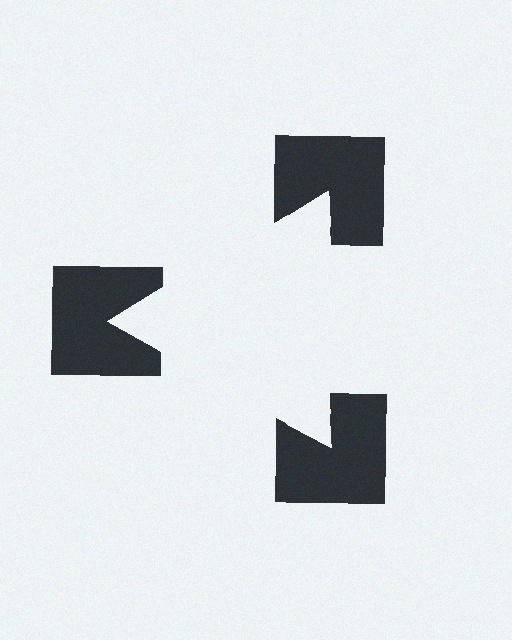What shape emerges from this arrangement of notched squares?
An illusory triangle — its edges are inferred from the aligned wedge cuts in the notched squares, not physically drawn.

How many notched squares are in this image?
There are 3 — one at each vertex of the illusory triangle.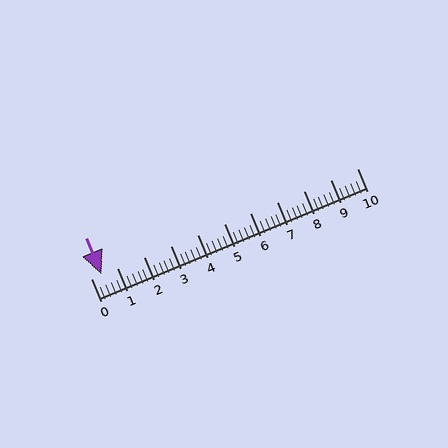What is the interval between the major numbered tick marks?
The major tick marks are spaced 1 units apart.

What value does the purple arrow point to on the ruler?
The purple arrow points to approximately 0.4.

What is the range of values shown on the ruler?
The ruler shows values from 0 to 10.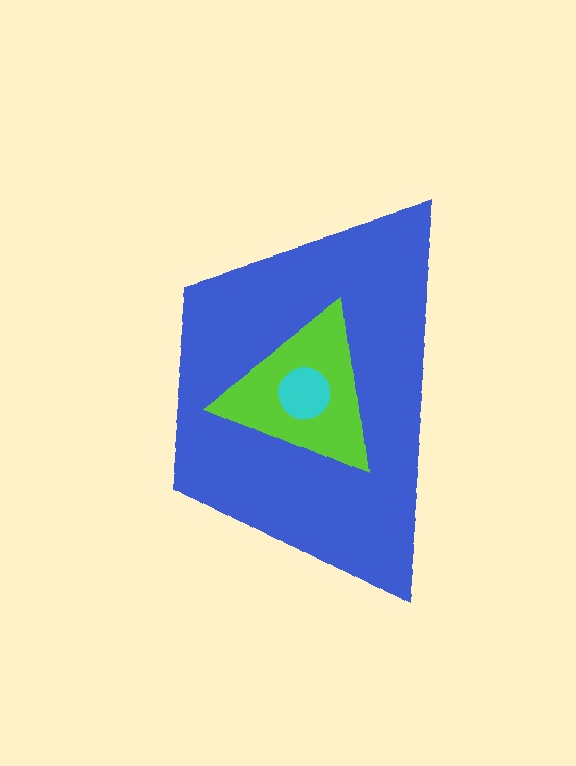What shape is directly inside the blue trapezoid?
The lime triangle.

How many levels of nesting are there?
3.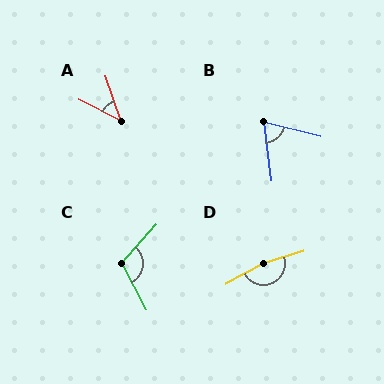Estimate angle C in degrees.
Approximately 110 degrees.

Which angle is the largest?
D, at approximately 168 degrees.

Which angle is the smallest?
A, at approximately 44 degrees.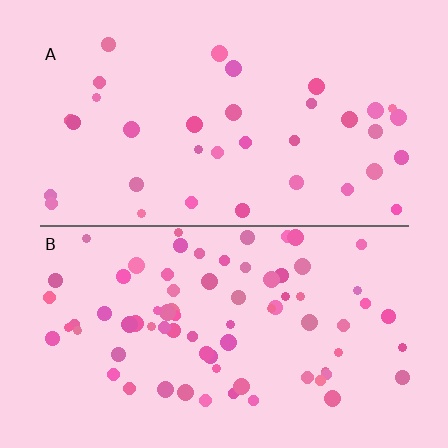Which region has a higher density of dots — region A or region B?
B (the bottom).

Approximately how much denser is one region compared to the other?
Approximately 2.1× — region B over region A.